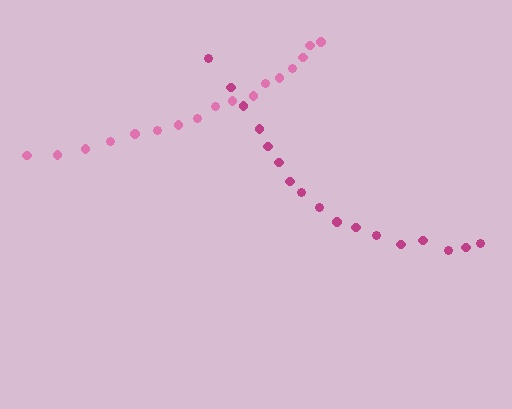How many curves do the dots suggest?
There are 2 distinct paths.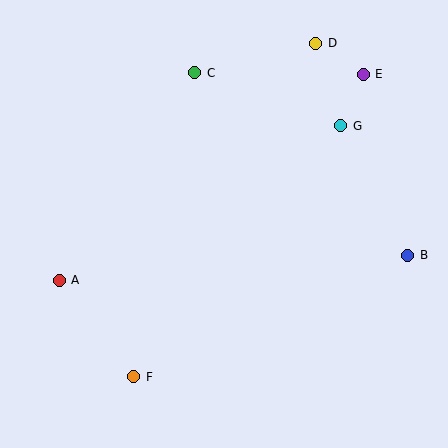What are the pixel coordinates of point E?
Point E is at (363, 74).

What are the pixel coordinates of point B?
Point B is at (408, 255).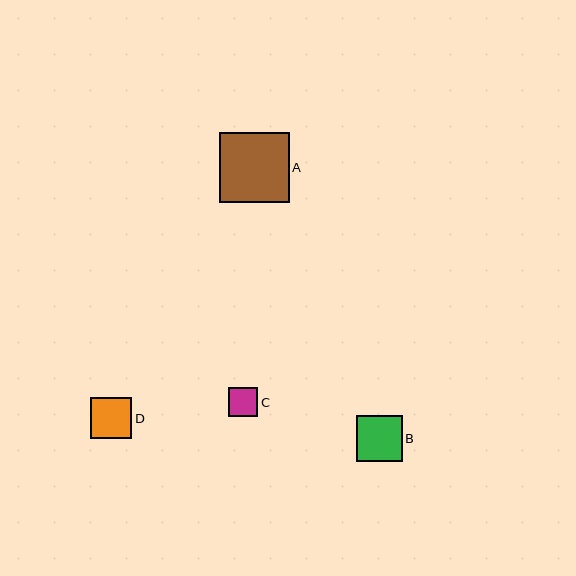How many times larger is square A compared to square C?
Square A is approximately 2.4 times the size of square C.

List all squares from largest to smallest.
From largest to smallest: A, B, D, C.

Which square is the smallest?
Square C is the smallest with a size of approximately 29 pixels.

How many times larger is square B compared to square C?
Square B is approximately 1.6 times the size of square C.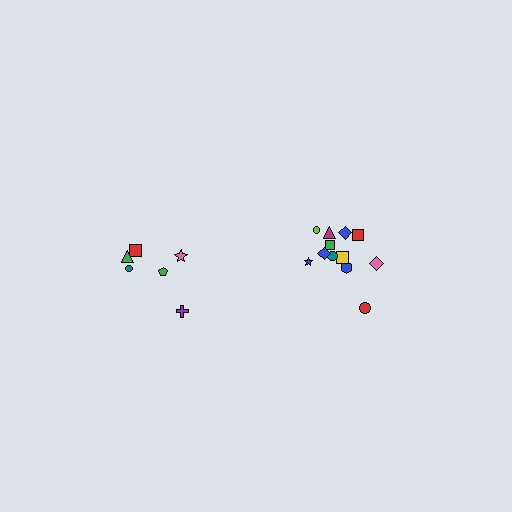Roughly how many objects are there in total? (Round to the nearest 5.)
Roughly 20 objects in total.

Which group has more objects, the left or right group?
The right group.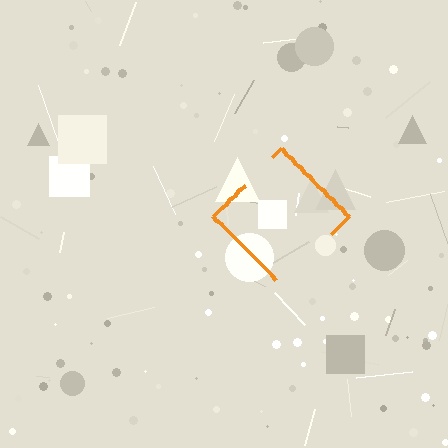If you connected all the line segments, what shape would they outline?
They would outline a diamond.